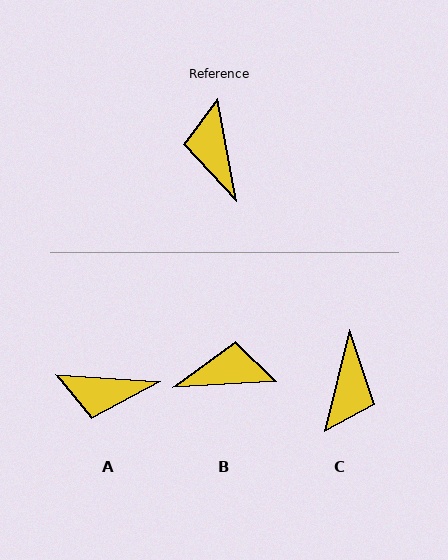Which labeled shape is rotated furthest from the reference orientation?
C, about 155 degrees away.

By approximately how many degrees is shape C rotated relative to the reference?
Approximately 155 degrees counter-clockwise.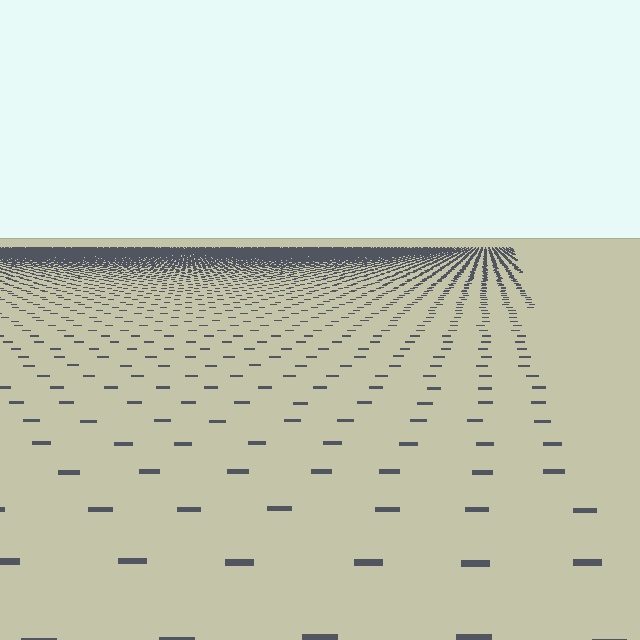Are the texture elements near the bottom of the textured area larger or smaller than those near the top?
Larger. Near the bottom, elements are closer to the viewer and appear at a bigger on-screen size.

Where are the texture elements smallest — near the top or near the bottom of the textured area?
Near the top.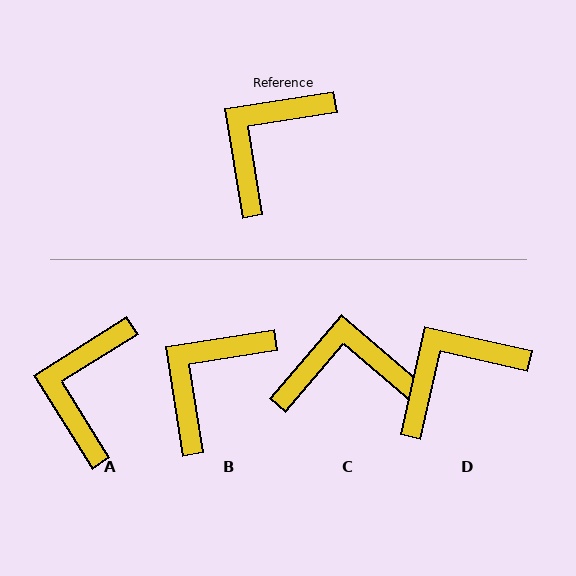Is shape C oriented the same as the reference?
No, it is off by about 50 degrees.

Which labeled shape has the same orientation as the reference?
B.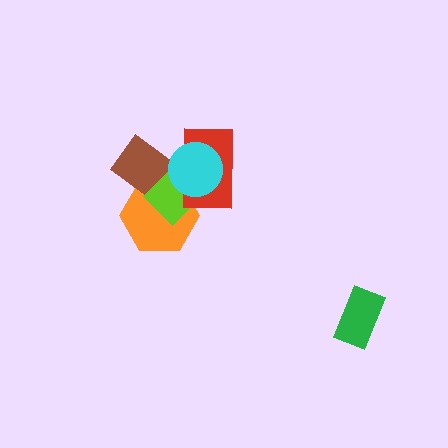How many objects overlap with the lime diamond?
4 objects overlap with the lime diamond.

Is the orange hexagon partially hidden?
Yes, it is partially covered by another shape.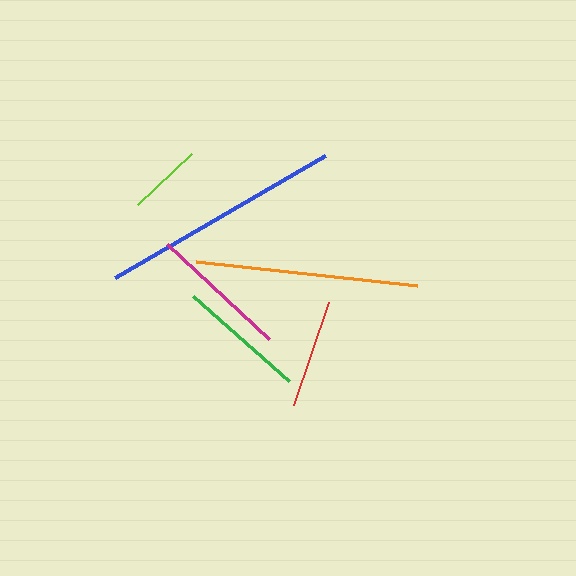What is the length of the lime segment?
The lime segment is approximately 74 pixels long.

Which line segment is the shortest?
The lime line is the shortest at approximately 74 pixels.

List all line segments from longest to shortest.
From longest to shortest: blue, orange, magenta, green, red, lime.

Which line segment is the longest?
The blue line is the longest at approximately 243 pixels.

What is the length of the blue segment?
The blue segment is approximately 243 pixels long.